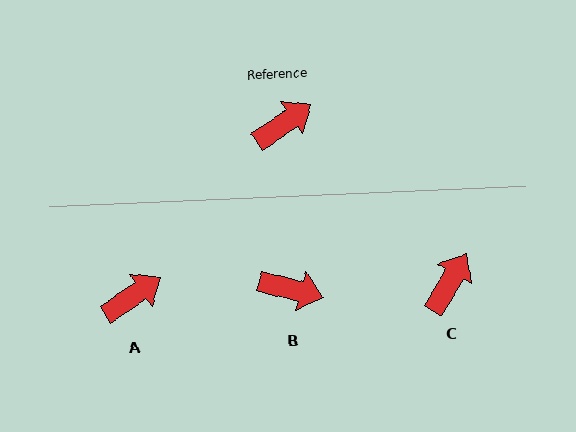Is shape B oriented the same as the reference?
No, it is off by about 49 degrees.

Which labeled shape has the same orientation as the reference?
A.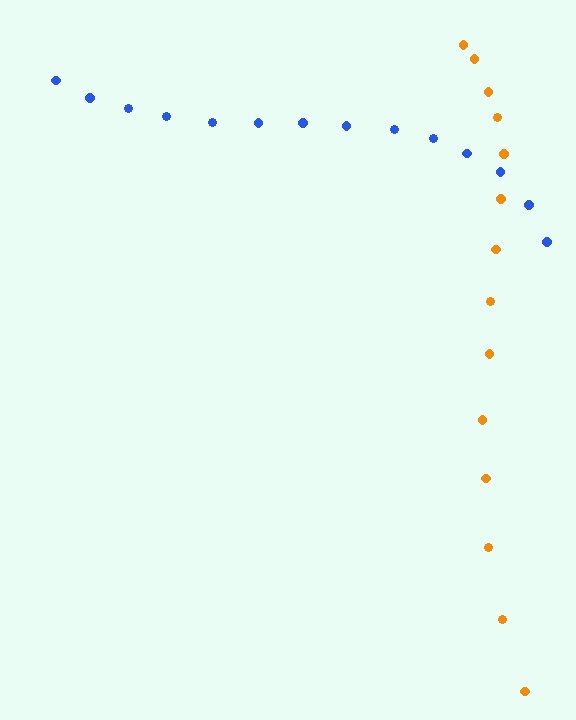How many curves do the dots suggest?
There are 2 distinct paths.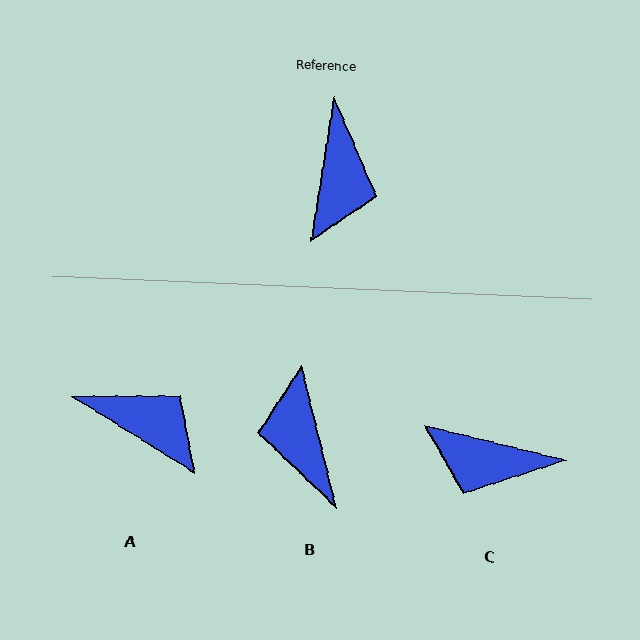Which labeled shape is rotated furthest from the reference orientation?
B, about 157 degrees away.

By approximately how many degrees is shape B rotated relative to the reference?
Approximately 157 degrees clockwise.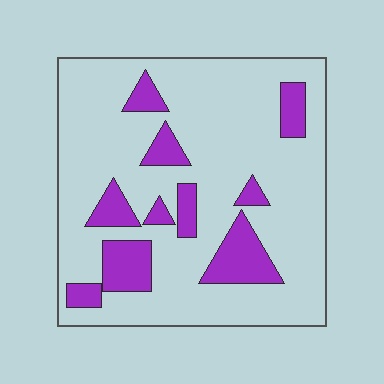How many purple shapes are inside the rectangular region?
10.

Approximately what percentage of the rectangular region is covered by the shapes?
Approximately 20%.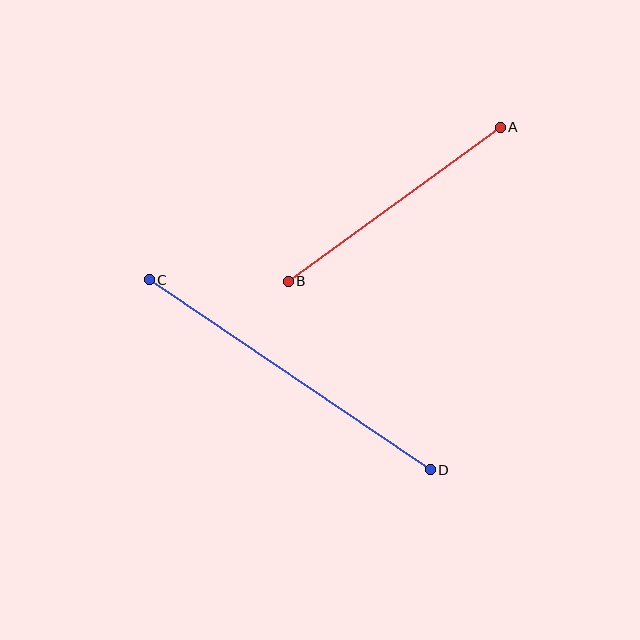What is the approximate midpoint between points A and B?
The midpoint is at approximately (394, 204) pixels.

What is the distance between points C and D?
The distance is approximately 339 pixels.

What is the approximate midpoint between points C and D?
The midpoint is at approximately (290, 375) pixels.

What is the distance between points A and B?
The distance is approximately 262 pixels.